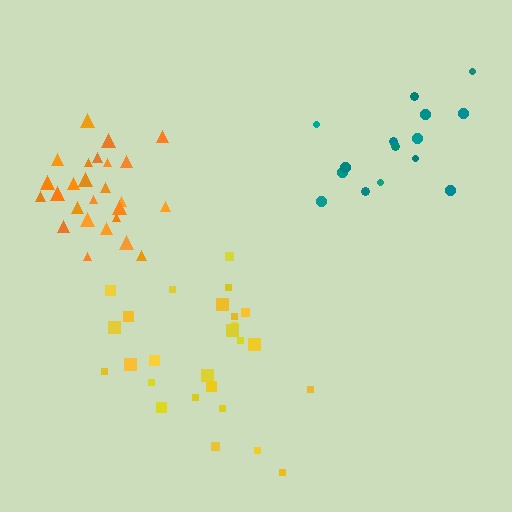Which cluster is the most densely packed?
Orange.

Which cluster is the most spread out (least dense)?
Yellow.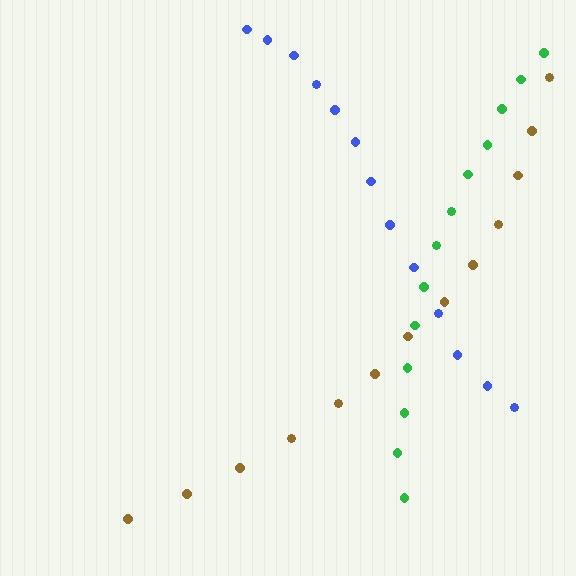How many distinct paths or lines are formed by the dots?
There are 3 distinct paths.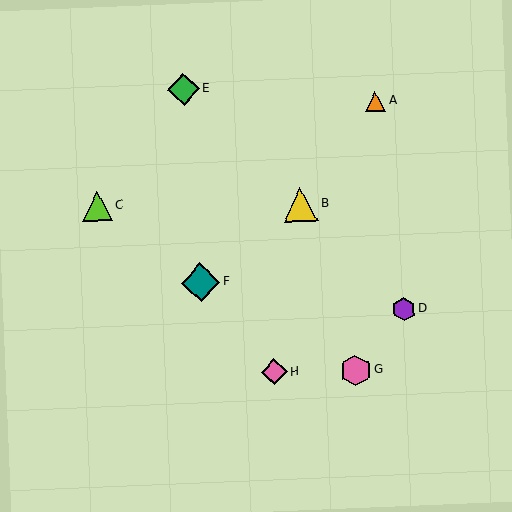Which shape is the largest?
The teal diamond (labeled F) is the largest.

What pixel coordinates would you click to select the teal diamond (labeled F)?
Click at (201, 282) to select the teal diamond F.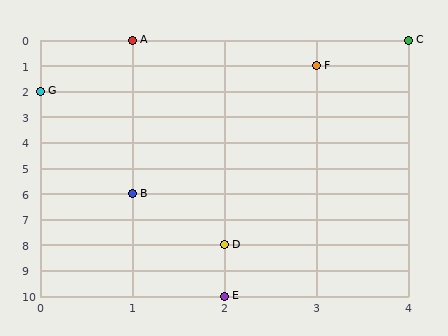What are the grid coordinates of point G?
Point G is at grid coordinates (0, 2).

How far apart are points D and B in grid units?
Points D and B are 1 column and 2 rows apart (about 2.2 grid units diagonally).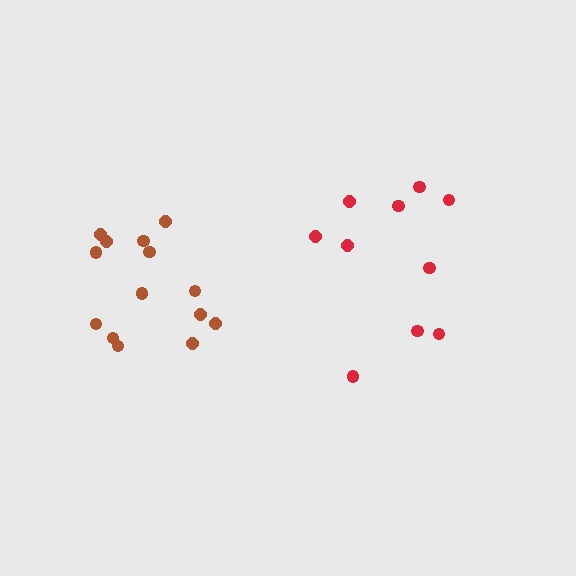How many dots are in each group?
Group 1: 10 dots, Group 2: 14 dots (24 total).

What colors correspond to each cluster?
The clusters are colored: red, brown.